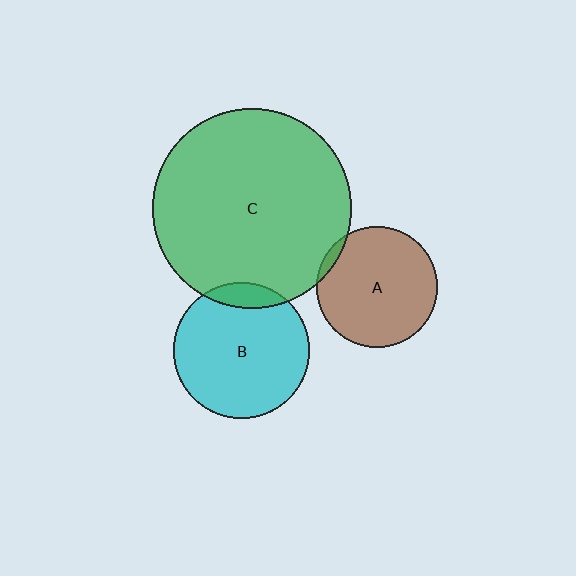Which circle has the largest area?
Circle C (green).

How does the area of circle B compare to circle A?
Approximately 1.3 times.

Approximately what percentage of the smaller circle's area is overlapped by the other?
Approximately 10%.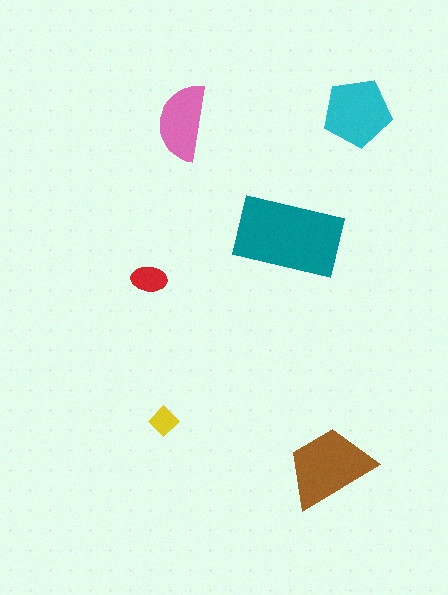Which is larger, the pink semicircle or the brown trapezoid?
The brown trapezoid.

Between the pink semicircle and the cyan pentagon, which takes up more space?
The cyan pentagon.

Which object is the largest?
The teal rectangle.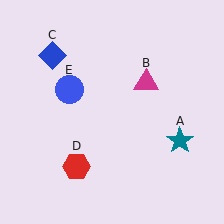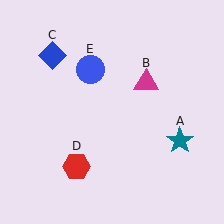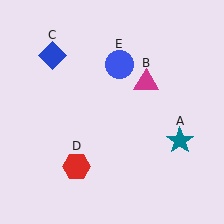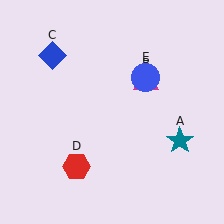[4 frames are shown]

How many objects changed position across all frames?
1 object changed position: blue circle (object E).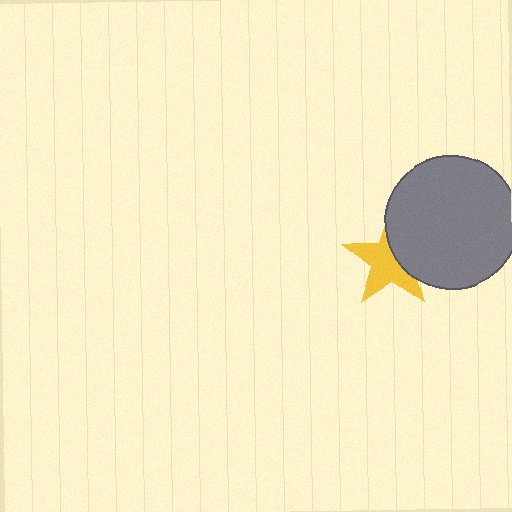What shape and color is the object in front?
The object in front is a gray circle.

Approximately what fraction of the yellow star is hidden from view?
Roughly 39% of the yellow star is hidden behind the gray circle.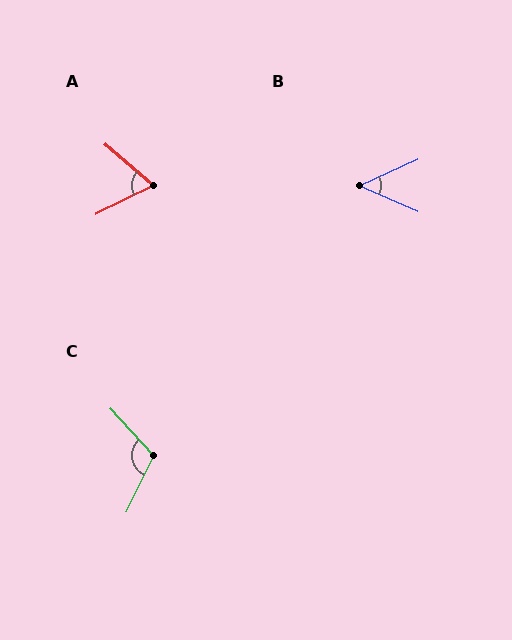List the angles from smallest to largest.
B (48°), A (67°), C (111°).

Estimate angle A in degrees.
Approximately 67 degrees.